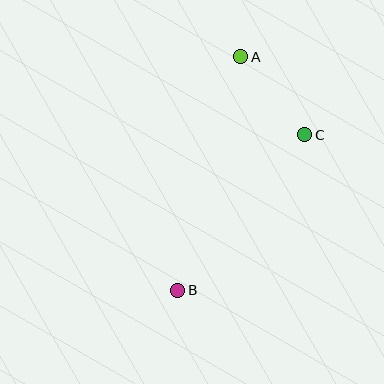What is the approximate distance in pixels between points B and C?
The distance between B and C is approximately 201 pixels.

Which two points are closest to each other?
Points A and C are closest to each other.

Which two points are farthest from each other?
Points A and B are farthest from each other.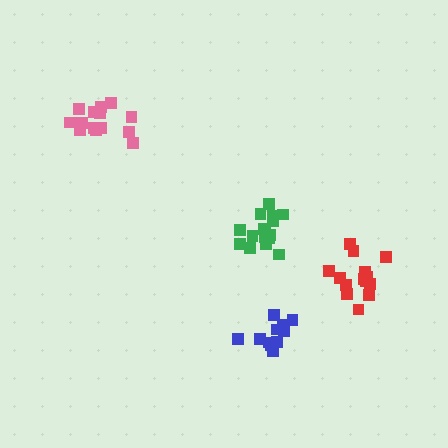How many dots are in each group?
Group 1: 12 dots, Group 2: 16 dots, Group 3: 14 dots, Group 4: 15 dots (57 total).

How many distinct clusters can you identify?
There are 4 distinct clusters.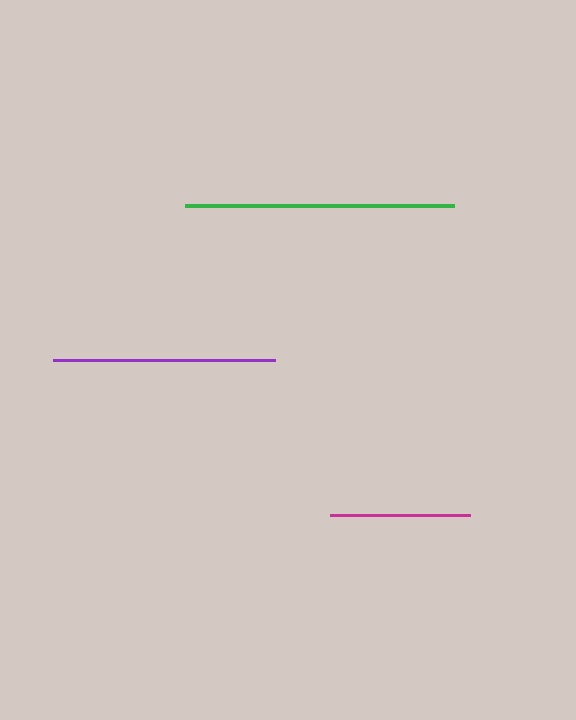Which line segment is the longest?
The green line is the longest at approximately 269 pixels.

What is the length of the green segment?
The green segment is approximately 269 pixels long.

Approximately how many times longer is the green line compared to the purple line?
The green line is approximately 1.2 times the length of the purple line.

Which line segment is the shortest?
The magenta line is the shortest at approximately 140 pixels.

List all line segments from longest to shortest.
From longest to shortest: green, purple, magenta.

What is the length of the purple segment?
The purple segment is approximately 222 pixels long.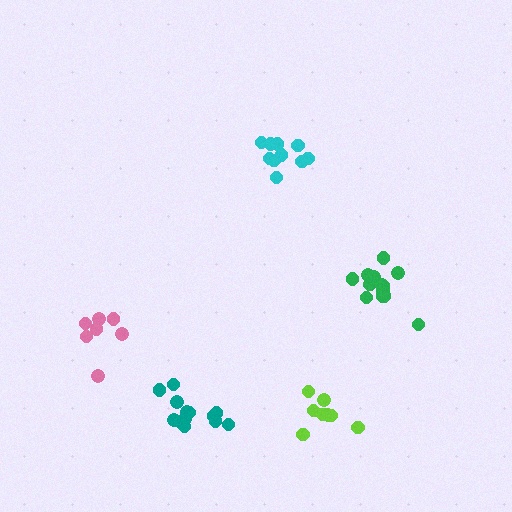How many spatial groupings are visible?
There are 5 spatial groupings.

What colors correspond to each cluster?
The clusters are colored: lime, pink, cyan, teal, green.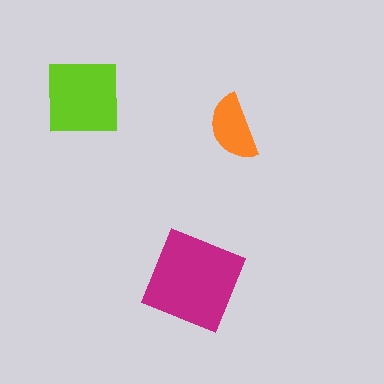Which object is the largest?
The magenta square.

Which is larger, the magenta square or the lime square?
The magenta square.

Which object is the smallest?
The orange semicircle.